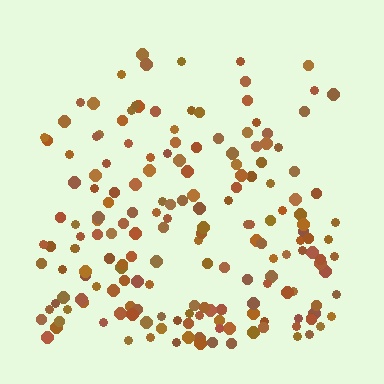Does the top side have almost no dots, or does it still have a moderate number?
Still a moderate number, just noticeably fewer than the bottom.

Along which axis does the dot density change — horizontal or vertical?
Vertical.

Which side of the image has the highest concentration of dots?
The bottom.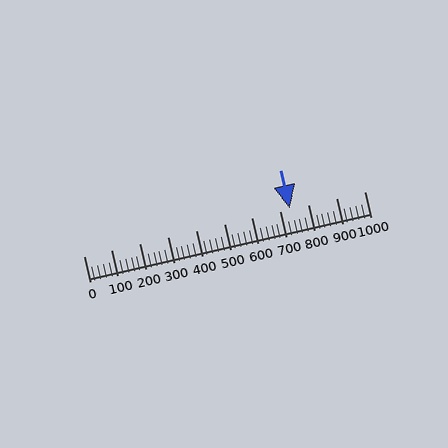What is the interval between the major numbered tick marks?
The major tick marks are spaced 100 units apart.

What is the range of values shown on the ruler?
The ruler shows values from 0 to 1000.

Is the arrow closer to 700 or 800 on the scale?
The arrow is closer to 700.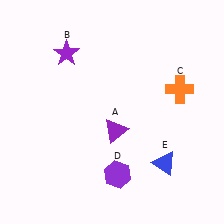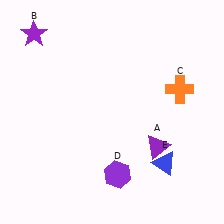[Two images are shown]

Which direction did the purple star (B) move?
The purple star (B) moved left.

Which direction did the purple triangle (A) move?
The purple triangle (A) moved right.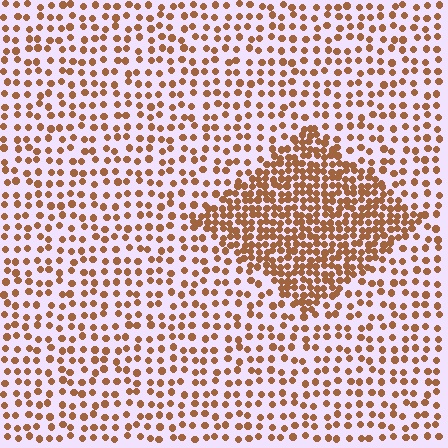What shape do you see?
I see a diamond.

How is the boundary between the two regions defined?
The boundary is defined by a change in element density (approximately 2.3x ratio). All elements are the same color, size, and shape.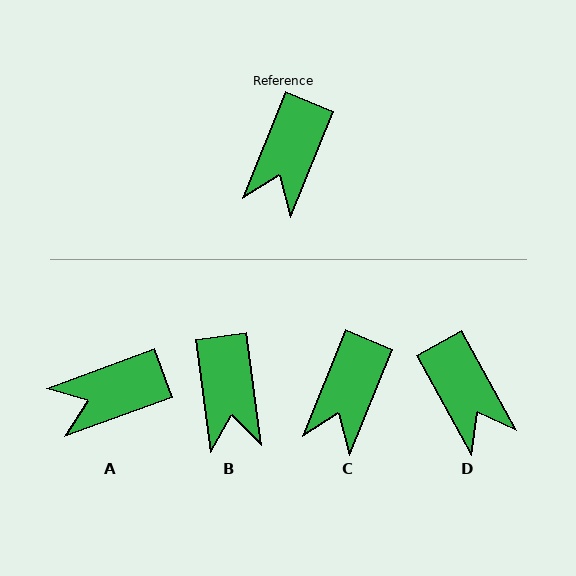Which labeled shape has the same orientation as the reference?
C.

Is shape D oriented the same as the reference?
No, it is off by about 51 degrees.